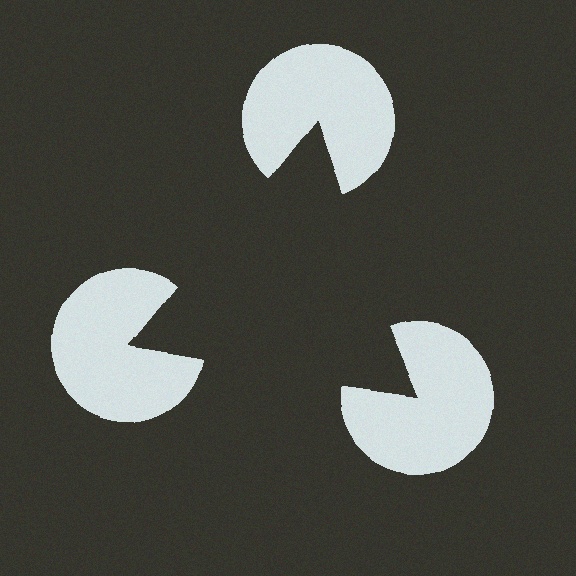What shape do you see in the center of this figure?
An illusory triangle — its edges are inferred from the aligned wedge cuts in the pac-man discs, not physically drawn.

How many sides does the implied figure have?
3 sides.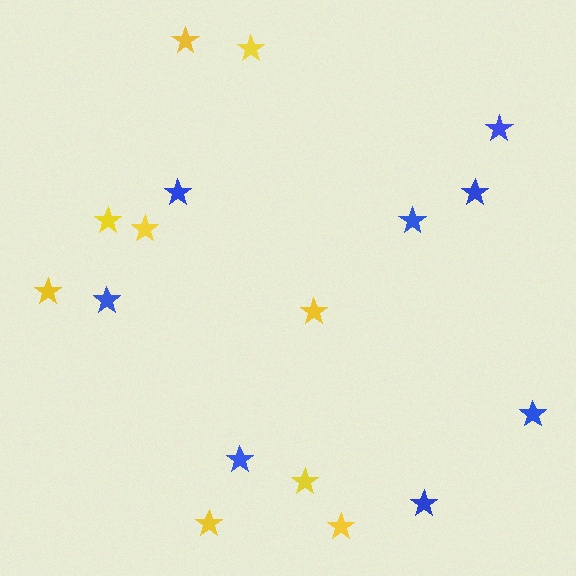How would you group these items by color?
There are 2 groups: one group of yellow stars (9) and one group of blue stars (8).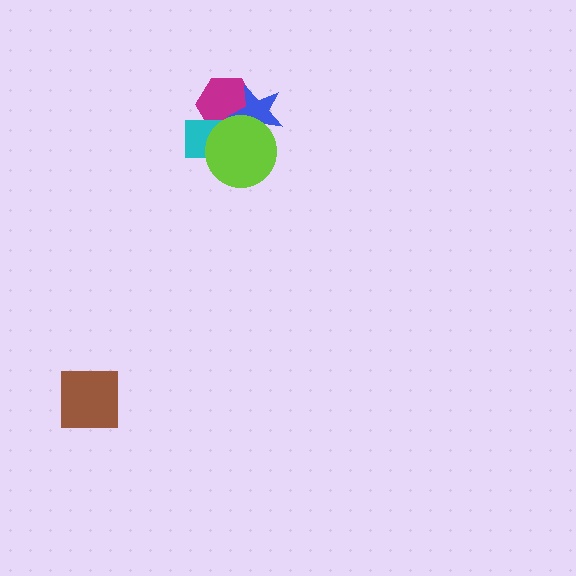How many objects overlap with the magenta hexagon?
3 objects overlap with the magenta hexagon.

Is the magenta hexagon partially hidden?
Yes, it is partially covered by another shape.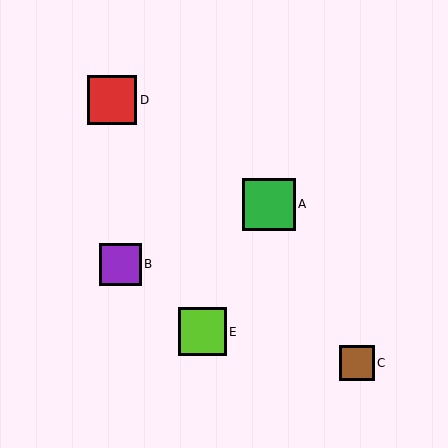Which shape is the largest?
The green square (labeled A) is the largest.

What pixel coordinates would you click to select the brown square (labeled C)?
Click at (357, 363) to select the brown square C.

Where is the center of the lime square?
The center of the lime square is at (202, 332).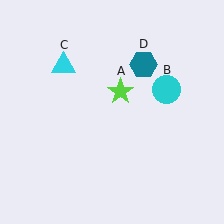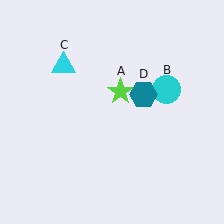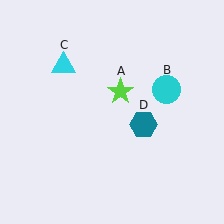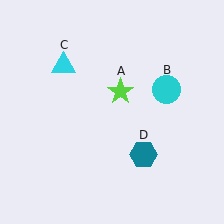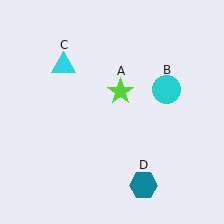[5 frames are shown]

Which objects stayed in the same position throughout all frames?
Lime star (object A) and cyan circle (object B) and cyan triangle (object C) remained stationary.